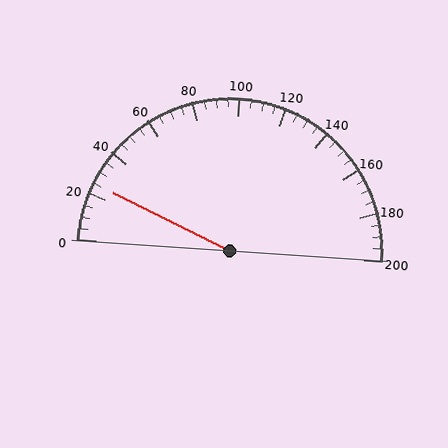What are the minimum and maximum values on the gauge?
The gauge ranges from 0 to 200.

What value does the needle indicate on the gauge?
The needle indicates approximately 25.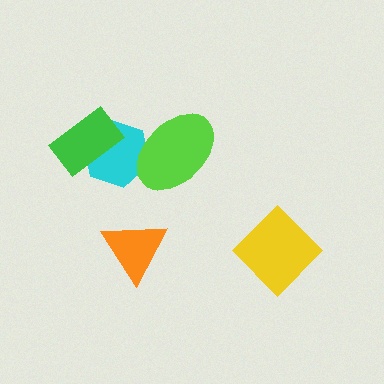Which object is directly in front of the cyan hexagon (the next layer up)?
The green rectangle is directly in front of the cyan hexagon.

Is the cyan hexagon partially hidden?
Yes, it is partially covered by another shape.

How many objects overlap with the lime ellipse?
1 object overlaps with the lime ellipse.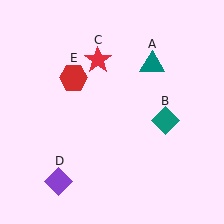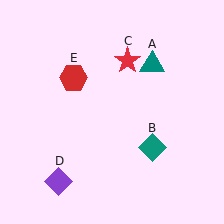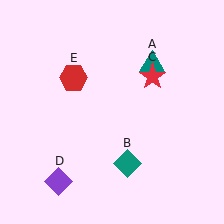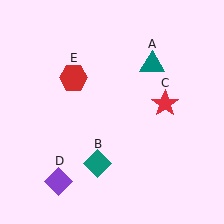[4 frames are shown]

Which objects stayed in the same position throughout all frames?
Teal triangle (object A) and purple diamond (object D) and red hexagon (object E) remained stationary.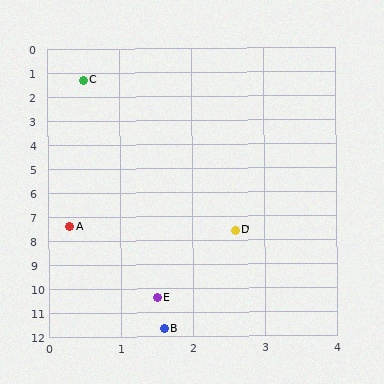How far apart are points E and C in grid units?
Points E and C are about 9.2 grid units apart.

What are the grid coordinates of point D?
Point D is at approximately (2.6, 7.6).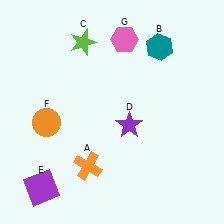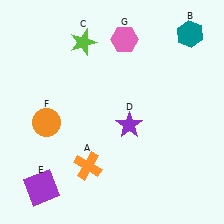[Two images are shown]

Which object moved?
The teal hexagon (B) moved right.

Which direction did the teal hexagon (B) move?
The teal hexagon (B) moved right.